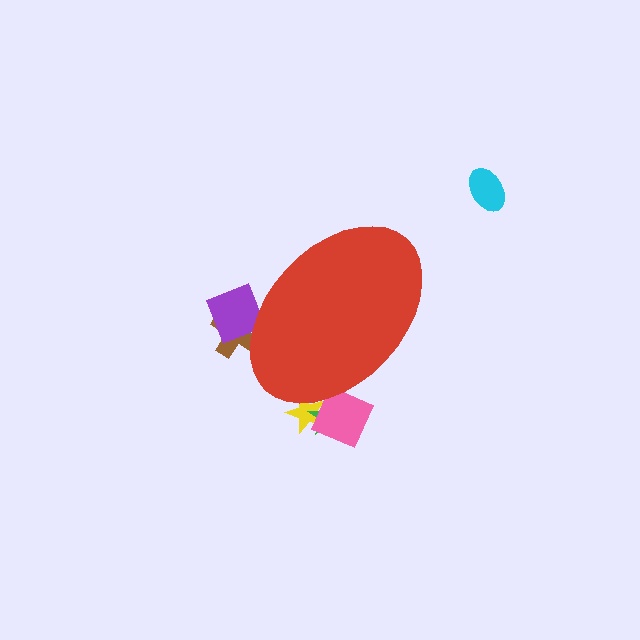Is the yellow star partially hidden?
Yes, the yellow star is partially hidden behind the red ellipse.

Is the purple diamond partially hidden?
Yes, the purple diamond is partially hidden behind the red ellipse.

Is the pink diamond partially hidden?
Yes, the pink diamond is partially hidden behind the red ellipse.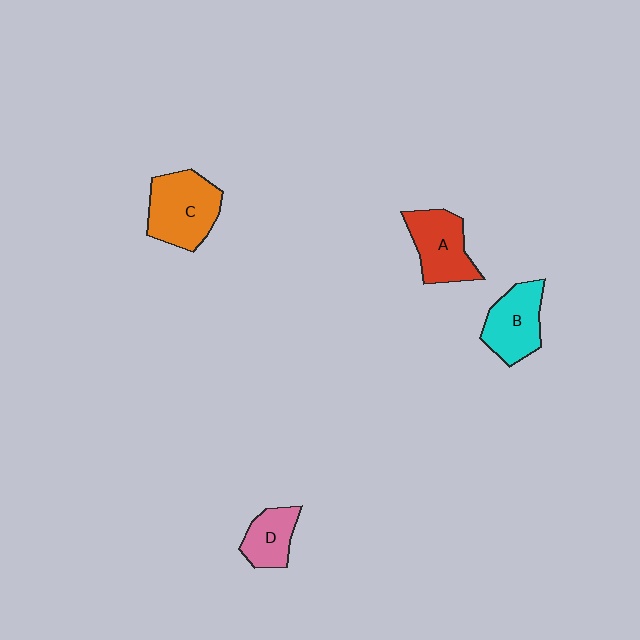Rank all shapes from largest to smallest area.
From largest to smallest: C (orange), A (red), B (cyan), D (pink).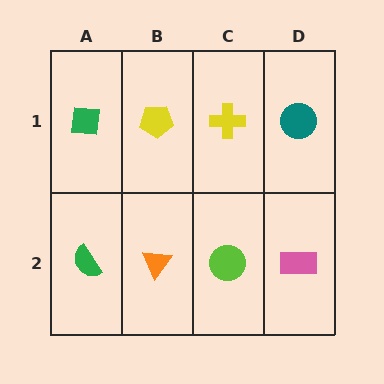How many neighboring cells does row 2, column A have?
2.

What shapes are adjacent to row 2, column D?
A teal circle (row 1, column D), a lime circle (row 2, column C).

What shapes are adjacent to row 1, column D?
A pink rectangle (row 2, column D), a yellow cross (row 1, column C).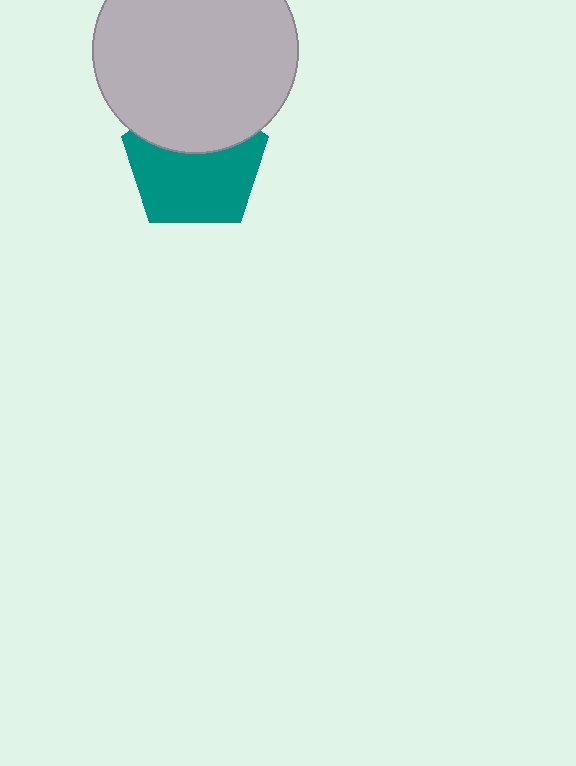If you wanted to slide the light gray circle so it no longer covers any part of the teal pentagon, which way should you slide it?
Slide it up — that is the most direct way to separate the two shapes.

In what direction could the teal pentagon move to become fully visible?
The teal pentagon could move down. That would shift it out from behind the light gray circle entirely.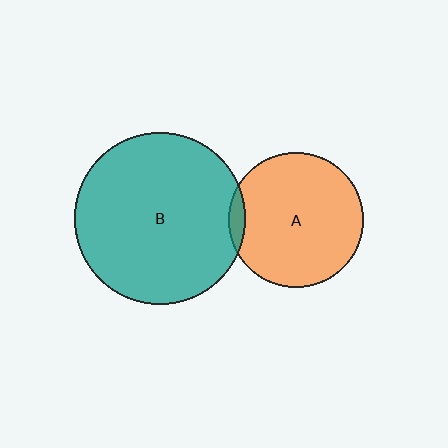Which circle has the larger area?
Circle B (teal).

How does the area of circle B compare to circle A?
Approximately 1.6 times.